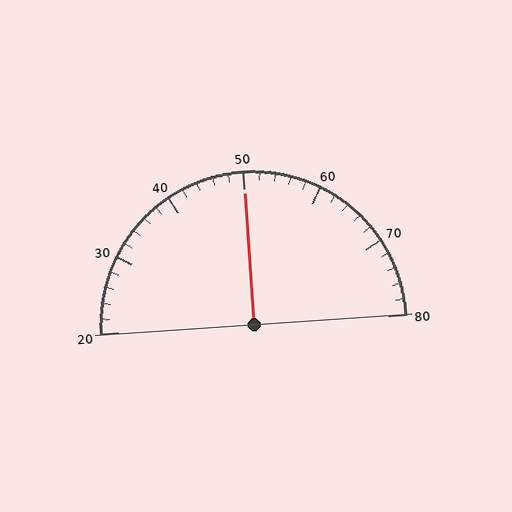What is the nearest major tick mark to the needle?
The nearest major tick mark is 50.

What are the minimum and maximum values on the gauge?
The gauge ranges from 20 to 80.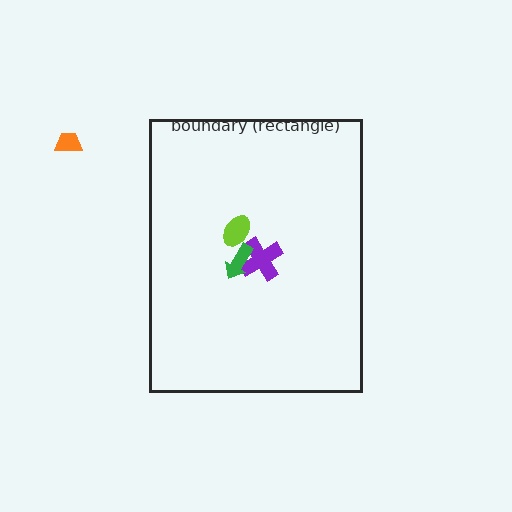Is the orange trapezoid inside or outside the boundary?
Outside.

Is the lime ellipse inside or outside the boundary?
Inside.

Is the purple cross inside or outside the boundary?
Inside.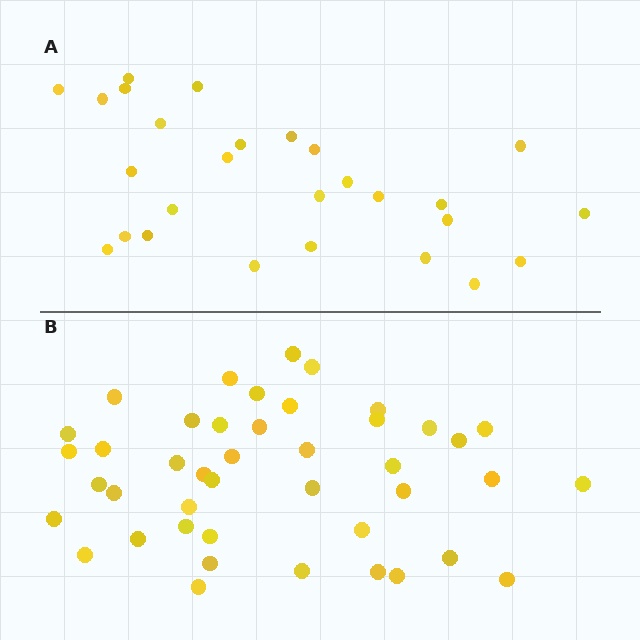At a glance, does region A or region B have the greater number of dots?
Region B (the bottom region) has more dots.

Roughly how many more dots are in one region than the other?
Region B has approximately 15 more dots than region A.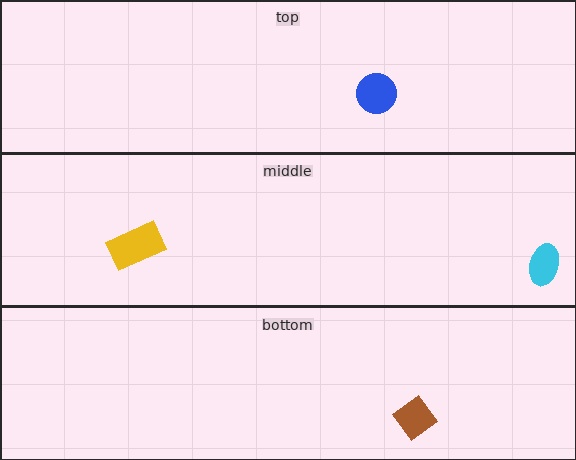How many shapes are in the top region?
1.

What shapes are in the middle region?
The cyan ellipse, the yellow rectangle.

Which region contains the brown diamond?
The bottom region.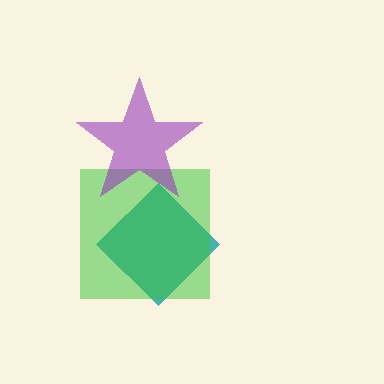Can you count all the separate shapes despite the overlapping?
Yes, there are 3 separate shapes.